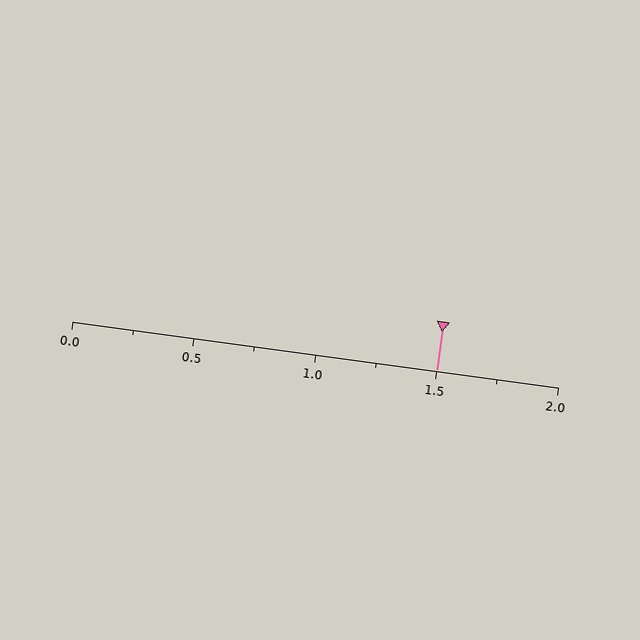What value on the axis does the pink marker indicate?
The marker indicates approximately 1.5.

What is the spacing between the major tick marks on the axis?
The major ticks are spaced 0.5 apart.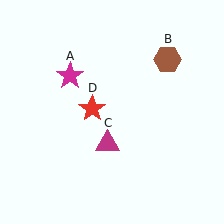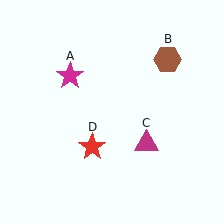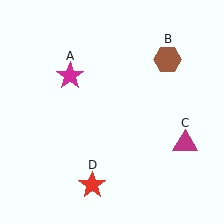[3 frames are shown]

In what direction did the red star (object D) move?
The red star (object D) moved down.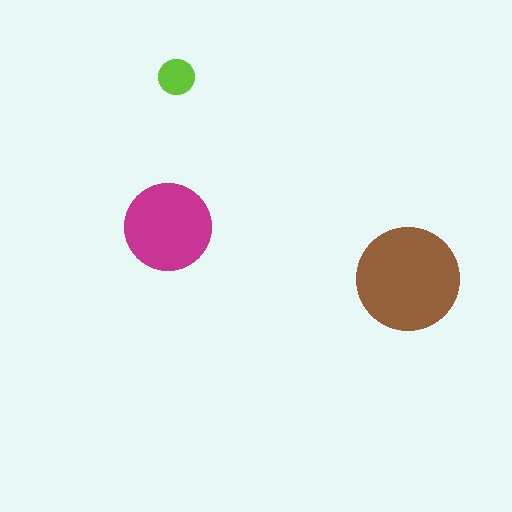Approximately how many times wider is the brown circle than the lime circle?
About 3 times wider.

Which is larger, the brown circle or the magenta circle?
The brown one.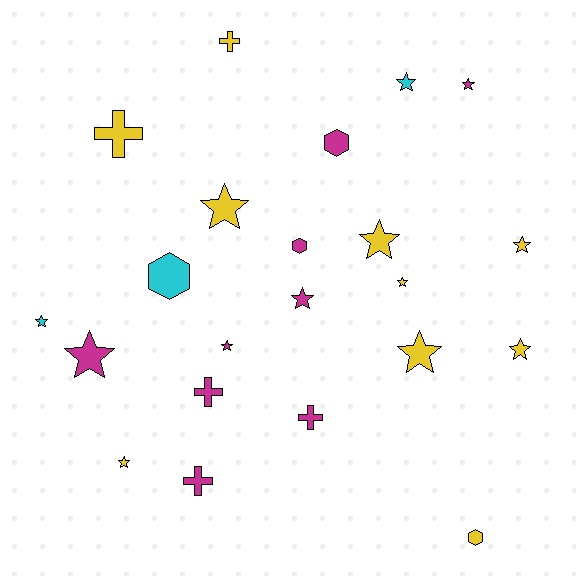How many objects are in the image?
There are 22 objects.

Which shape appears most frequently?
Star, with 13 objects.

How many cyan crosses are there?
There are no cyan crosses.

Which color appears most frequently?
Yellow, with 10 objects.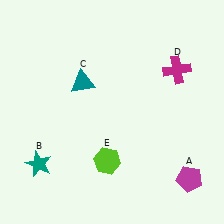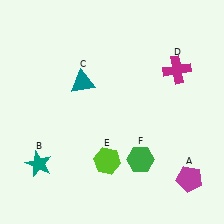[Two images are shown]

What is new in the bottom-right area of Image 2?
A green hexagon (F) was added in the bottom-right area of Image 2.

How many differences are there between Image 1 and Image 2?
There is 1 difference between the two images.